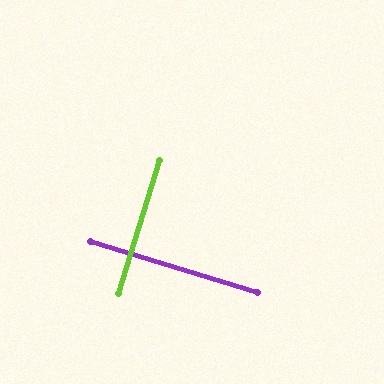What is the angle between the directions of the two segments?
Approximately 90 degrees.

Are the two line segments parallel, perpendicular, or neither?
Perpendicular — they meet at approximately 90°.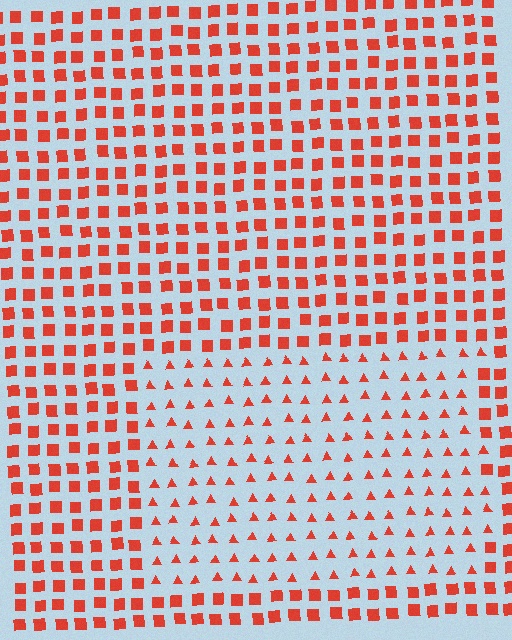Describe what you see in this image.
The image is filled with small red elements arranged in a uniform grid. A rectangle-shaped region contains triangles, while the surrounding area contains squares. The boundary is defined purely by the change in element shape.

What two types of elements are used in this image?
The image uses triangles inside the rectangle region and squares outside it.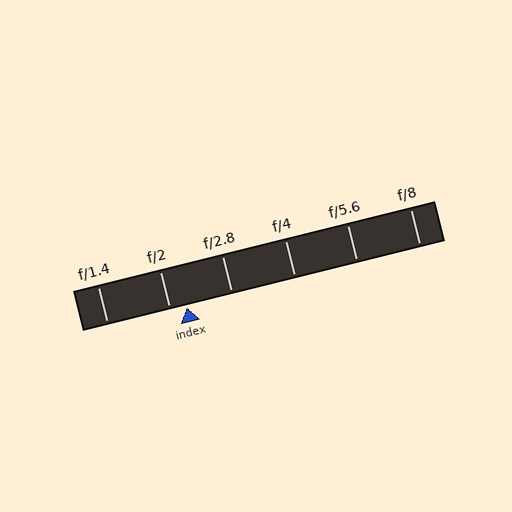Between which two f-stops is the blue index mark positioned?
The index mark is between f/2 and f/2.8.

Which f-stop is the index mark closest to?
The index mark is closest to f/2.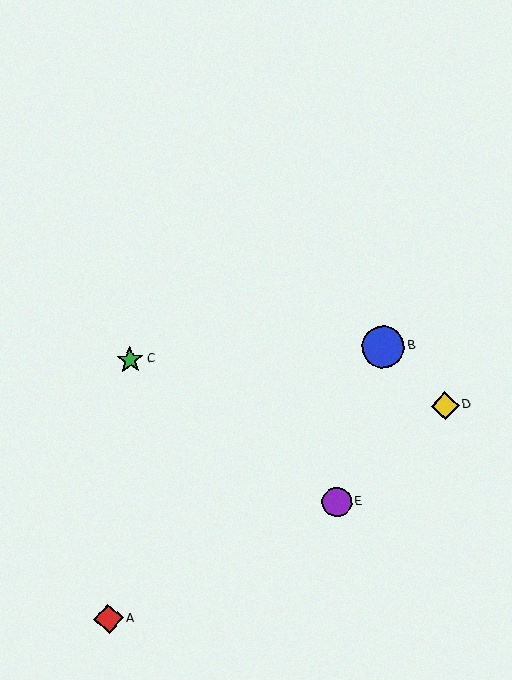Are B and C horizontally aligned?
Yes, both are at y≈347.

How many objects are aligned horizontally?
2 objects (B, C) are aligned horizontally.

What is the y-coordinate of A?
Object A is at y≈619.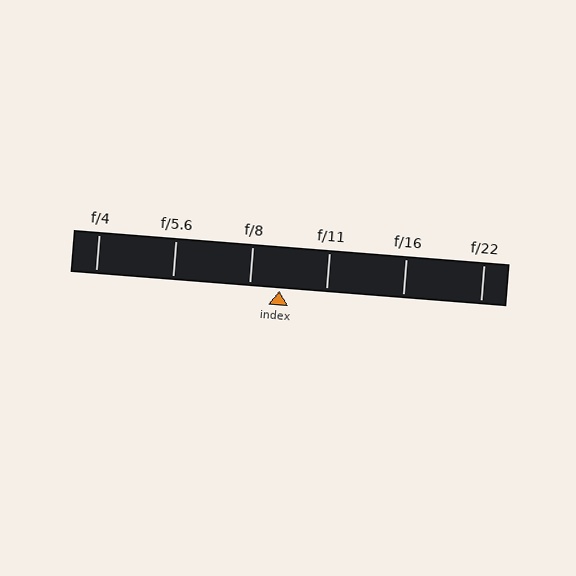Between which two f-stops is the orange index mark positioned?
The index mark is between f/8 and f/11.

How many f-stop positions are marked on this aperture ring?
There are 6 f-stop positions marked.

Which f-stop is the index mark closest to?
The index mark is closest to f/8.